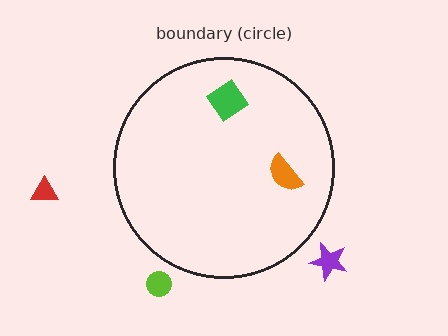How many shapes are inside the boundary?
2 inside, 3 outside.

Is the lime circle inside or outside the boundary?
Outside.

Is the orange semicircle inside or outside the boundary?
Inside.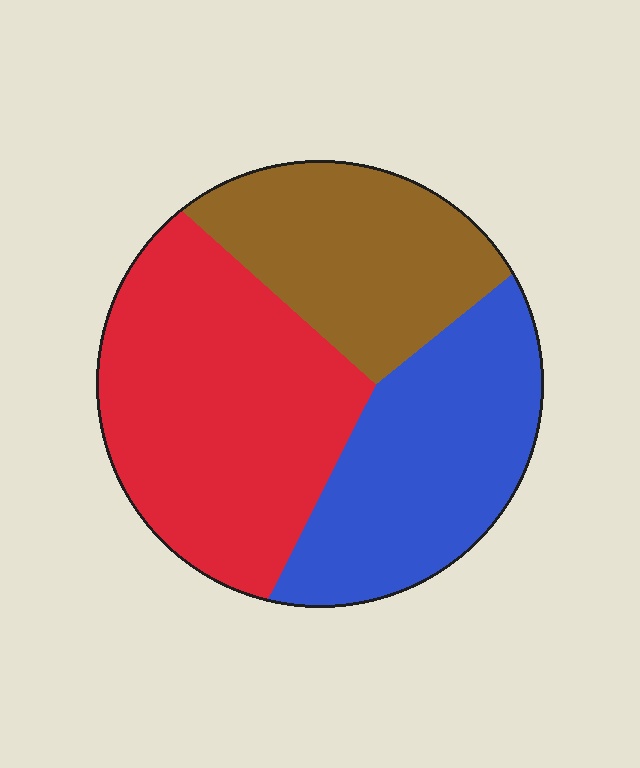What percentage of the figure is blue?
Blue takes up between a quarter and a half of the figure.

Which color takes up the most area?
Red, at roughly 40%.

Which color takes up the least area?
Brown, at roughly 25%.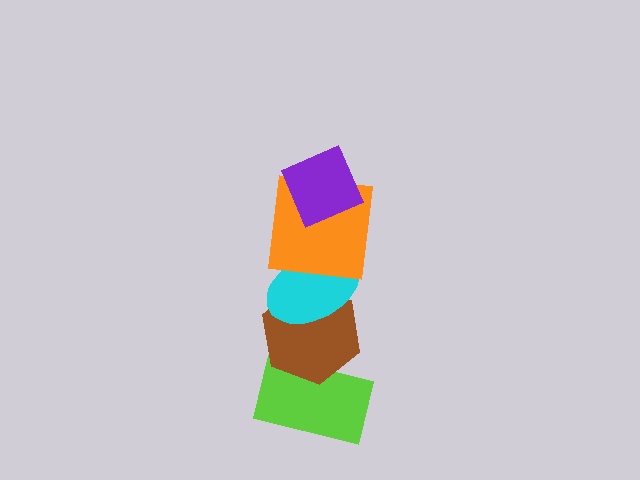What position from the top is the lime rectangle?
The lime rectangle is 5th from the top.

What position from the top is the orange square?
The orange square is 2nd from the top.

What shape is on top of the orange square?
The purple diamond is on top of the orange square.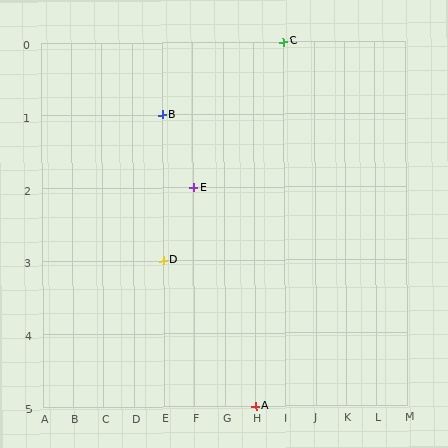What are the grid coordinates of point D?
Point D is at grid coordinates (E, 3).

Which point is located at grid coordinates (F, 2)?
Point E is at (F, 2).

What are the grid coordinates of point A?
Point A is at grid coordinates (H, 5).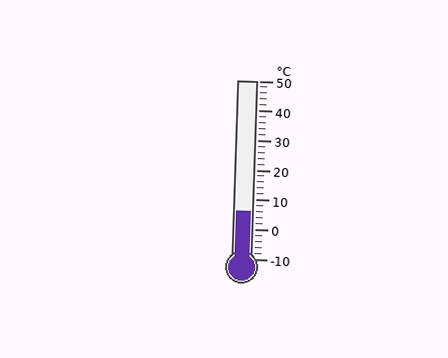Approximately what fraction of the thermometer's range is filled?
The thermometer is filled to approximately 25% of its range.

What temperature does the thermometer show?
The thermometer shows approximately 6°C.